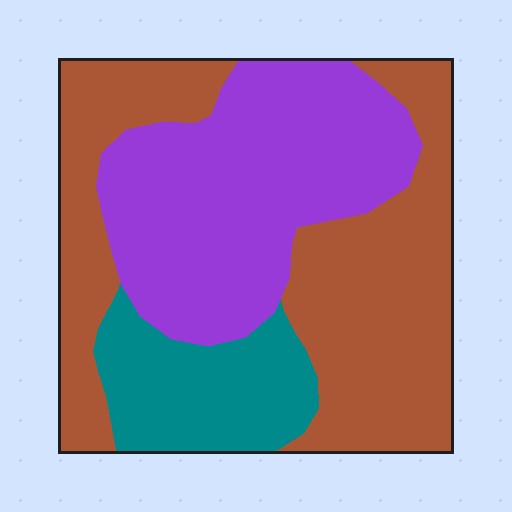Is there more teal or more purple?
Purple.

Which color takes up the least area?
Teal, at roughly 15%.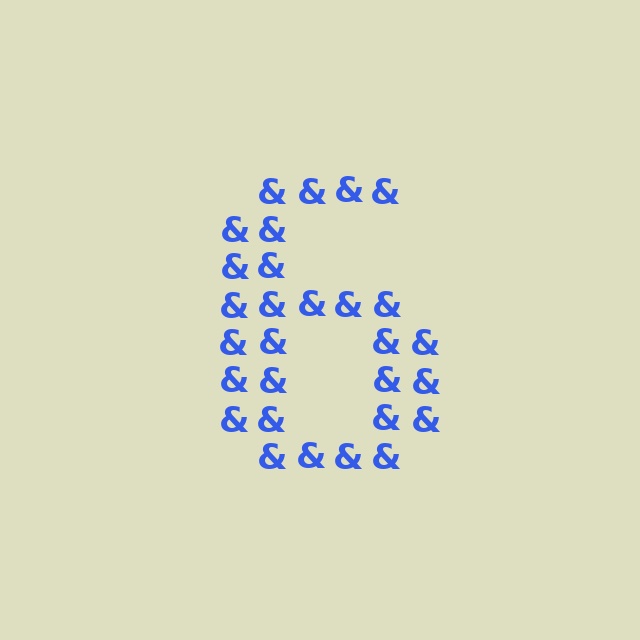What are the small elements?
The small elements are ampersands.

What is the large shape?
The large shape is the digit 6.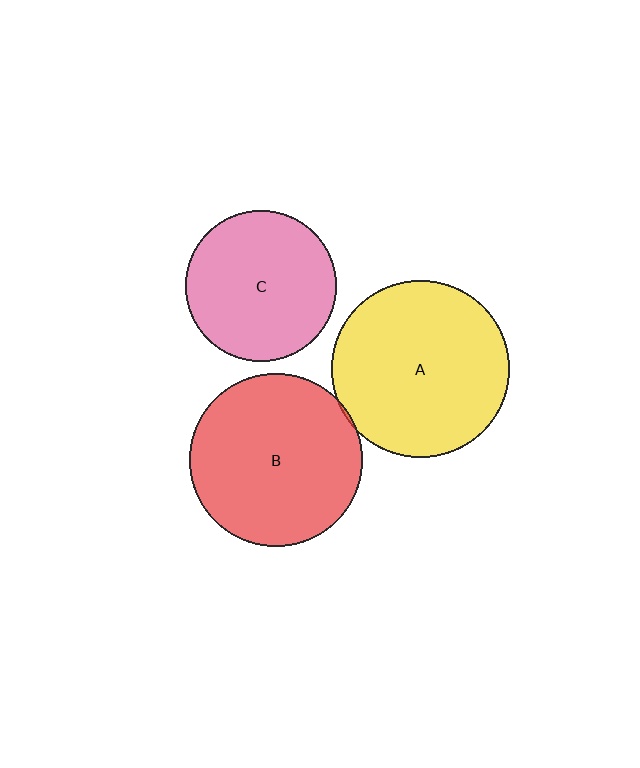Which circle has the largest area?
Circle A (yellow).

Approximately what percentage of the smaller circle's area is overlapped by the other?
Approximately 5%.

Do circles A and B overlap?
Yes.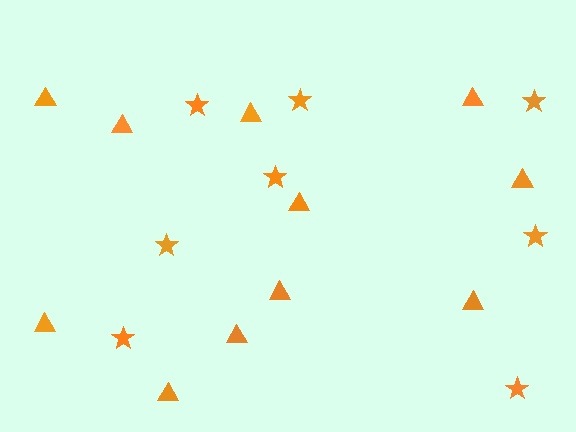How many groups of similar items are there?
There are 2 groups: one group of triangles (11) and one group of stars (8).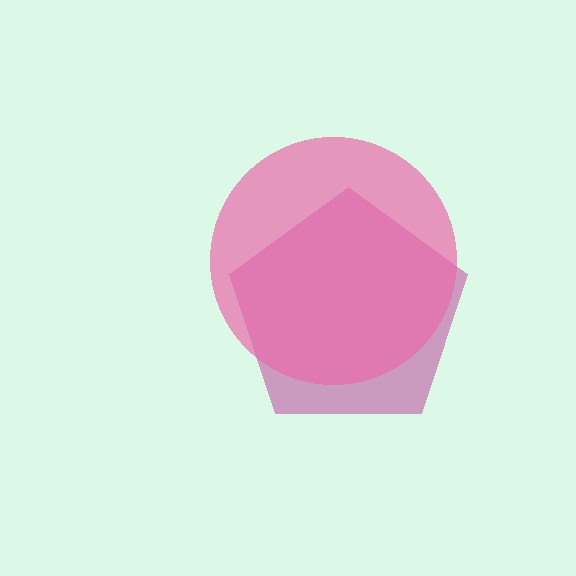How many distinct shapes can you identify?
There are 2 distinct shapes: a magenta pentagon, a pink circle.